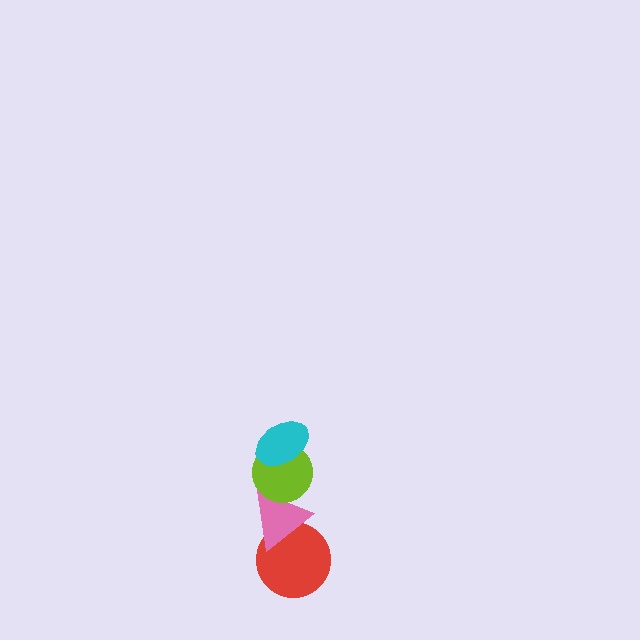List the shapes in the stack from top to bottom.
From top to bottom: the cyan ellipse, the lime circle, the pink triangle, the red circle.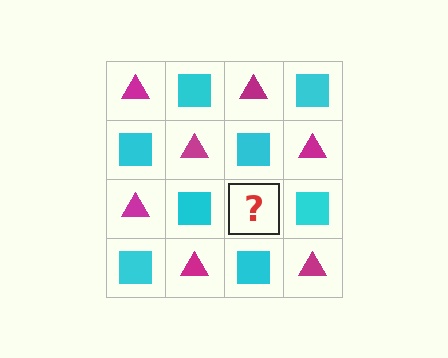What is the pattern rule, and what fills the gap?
The rule is that it alternates magenta triangle and cyan square in a checkerboard pattern. The gap should be filled with a magenta triangle.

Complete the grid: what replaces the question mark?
The question mark should be replaced with a magenta triangle.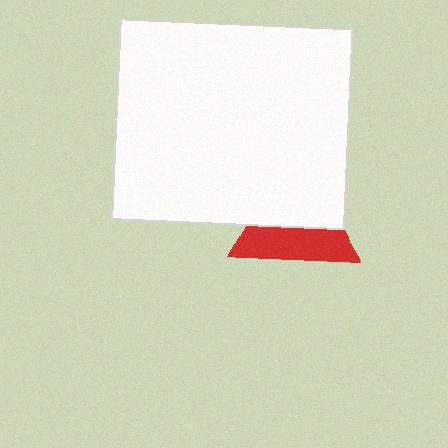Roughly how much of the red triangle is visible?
About half of it is visible (roughly 47%).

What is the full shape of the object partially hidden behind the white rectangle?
The partially hidden object is a red triangle.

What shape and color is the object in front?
The object in front is a white rectangle.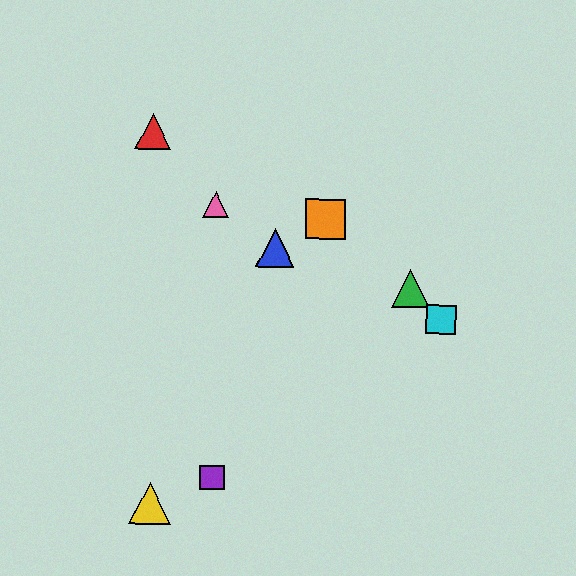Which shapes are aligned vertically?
The purple square, the pink triangle are aligned vertically.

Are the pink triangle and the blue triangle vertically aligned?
No, the pink triangle is at x≈216 and the blue triangle is at x≈275.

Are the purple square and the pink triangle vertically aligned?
Yes, both are at x≈212.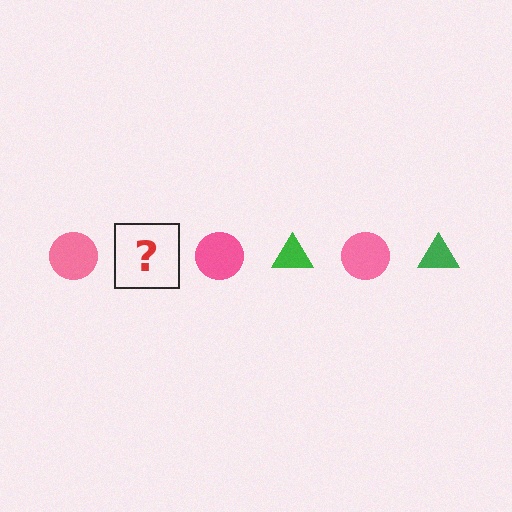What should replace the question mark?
The question mark should be replaced with a green triangle.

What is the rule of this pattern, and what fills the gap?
The rule is that the pattern alternates between pink circle and green triangle. The gap should be filled with a green triangle.